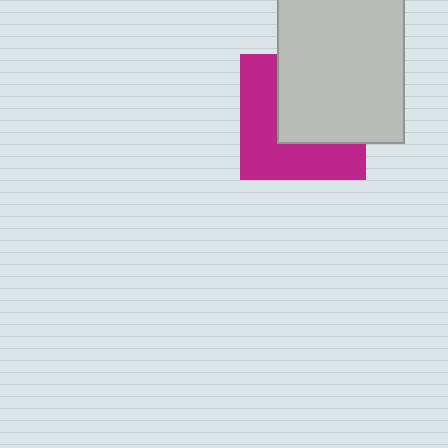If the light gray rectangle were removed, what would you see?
You would see the complete magenta square.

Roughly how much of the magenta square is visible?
About half of it is visible (roughly 50%).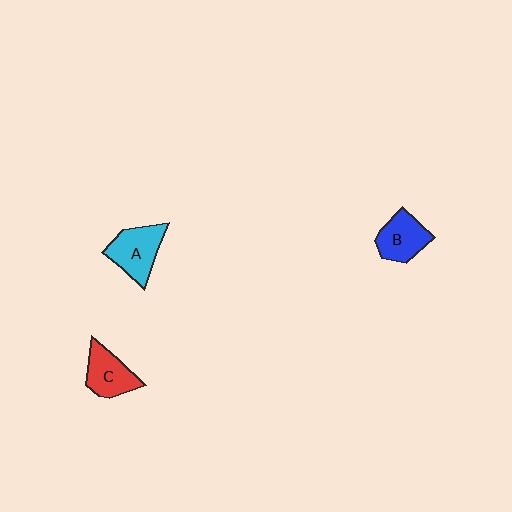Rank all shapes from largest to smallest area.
From largest to smallest: A (cyan), C (red), B (blue).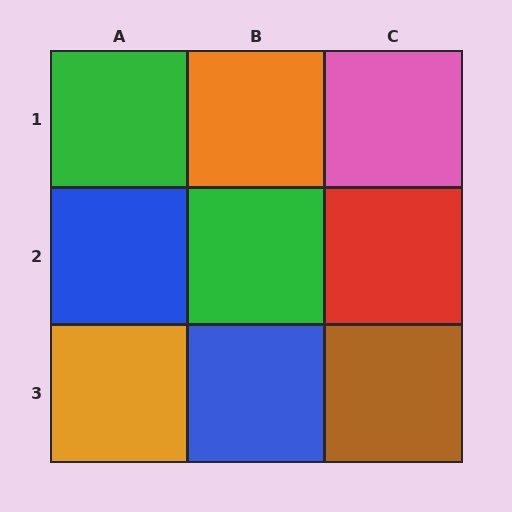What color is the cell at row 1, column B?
Orange.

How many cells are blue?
2 cells are blue.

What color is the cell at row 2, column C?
Red.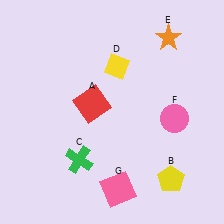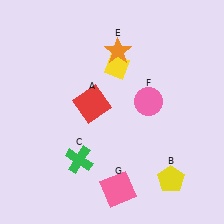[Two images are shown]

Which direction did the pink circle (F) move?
The pink circle (F) moved left.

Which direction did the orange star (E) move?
The orange star (E) moved left.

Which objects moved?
The objects that moved are: the orange star (E), the pink circle (F).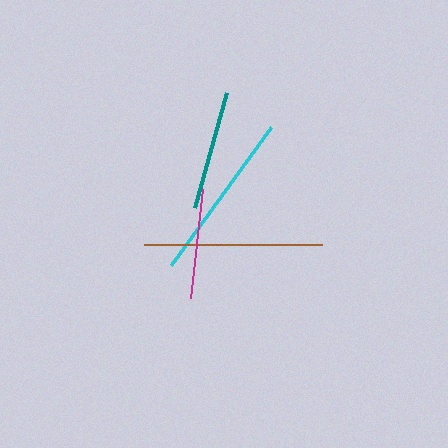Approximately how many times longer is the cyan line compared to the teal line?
The cyan line is approximately 1.4 times the length of the teal line.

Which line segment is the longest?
The brown line is the longest at approximately 178 pixels.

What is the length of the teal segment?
The teal segment is approximately 118 pixels long.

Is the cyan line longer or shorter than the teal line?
The cyan line is longer than the teal line.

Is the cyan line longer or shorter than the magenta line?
The cyan line is longer than the magenta line.